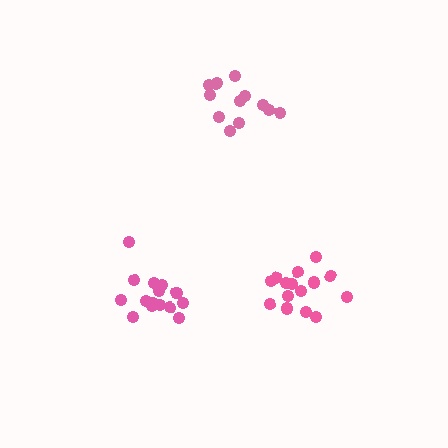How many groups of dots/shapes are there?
There are 3 groups.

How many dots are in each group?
Group 1: 15 dots, Group 2: 15 dots, Group 3: 13 dots (43 total).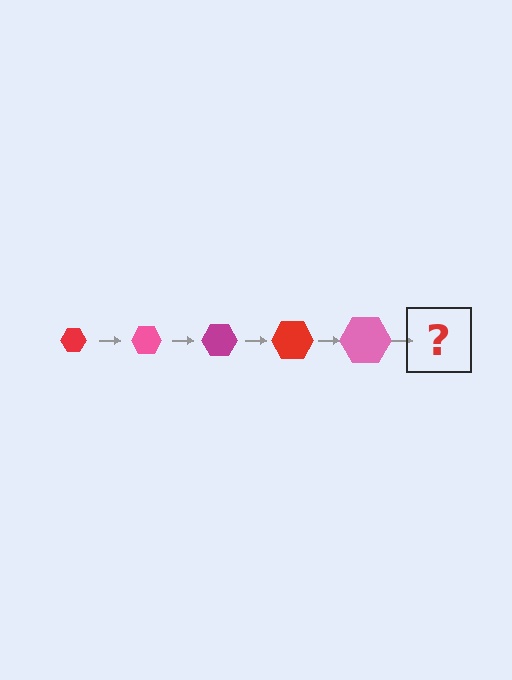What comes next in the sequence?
The next element should be a magenta hexagon, larger than the previous one.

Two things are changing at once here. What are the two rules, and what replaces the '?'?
The two rules are that the hexagon grows larger each step and the color cycles through red, pink, and magenta. The '?' should be a magenta hexagon, larger than the previous one.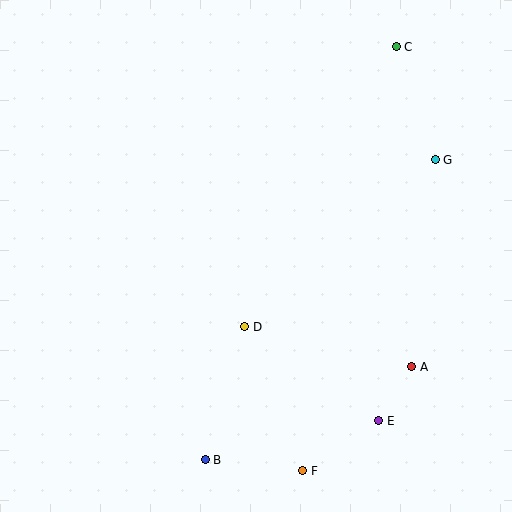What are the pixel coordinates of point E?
Point E is at (379, 421).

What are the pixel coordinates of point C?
Point C is at (396, 47).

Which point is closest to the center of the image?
Point D at (245, 327) is closest to the center.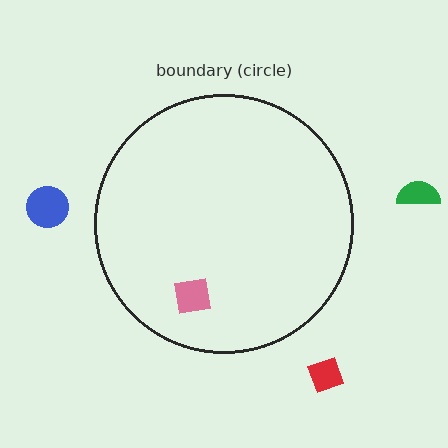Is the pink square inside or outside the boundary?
Inside.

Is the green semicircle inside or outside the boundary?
Outside.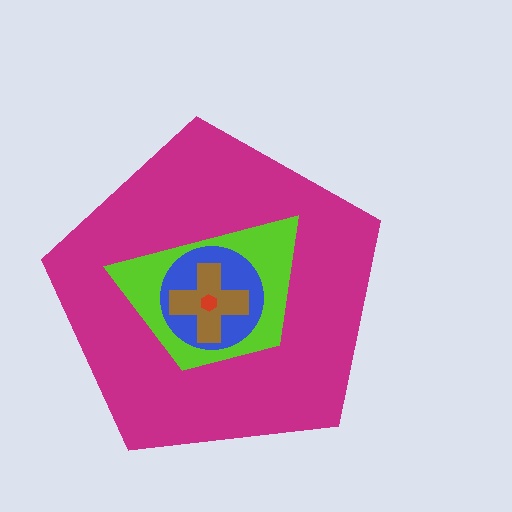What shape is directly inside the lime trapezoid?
The blue circle.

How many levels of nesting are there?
5.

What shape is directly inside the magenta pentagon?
The lime trapezoid.